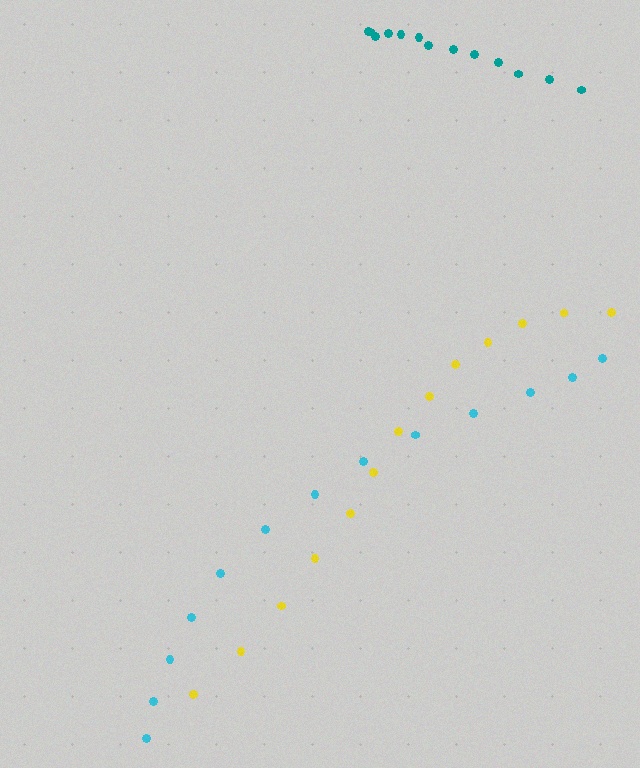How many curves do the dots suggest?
There are 3 distinct paths.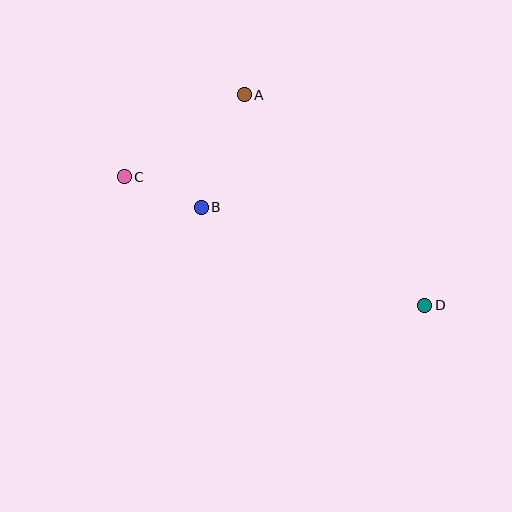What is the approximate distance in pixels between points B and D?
The distance between B and D is approximately 244 pixels.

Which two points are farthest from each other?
Points C and D are farthest from each other.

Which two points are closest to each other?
Points B and C are closest to each other.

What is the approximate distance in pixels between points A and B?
The distance between A and B is approximately 120 pixels.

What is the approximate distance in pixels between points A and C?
The distance between A and C is approximately 145 pixels.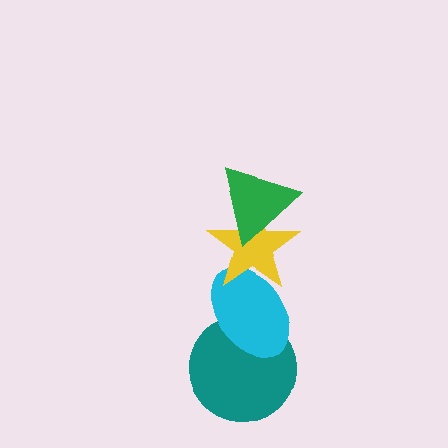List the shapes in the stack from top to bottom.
From top to bottom: the green triangle, the yellow star, the cyan ellipse, the teal circle.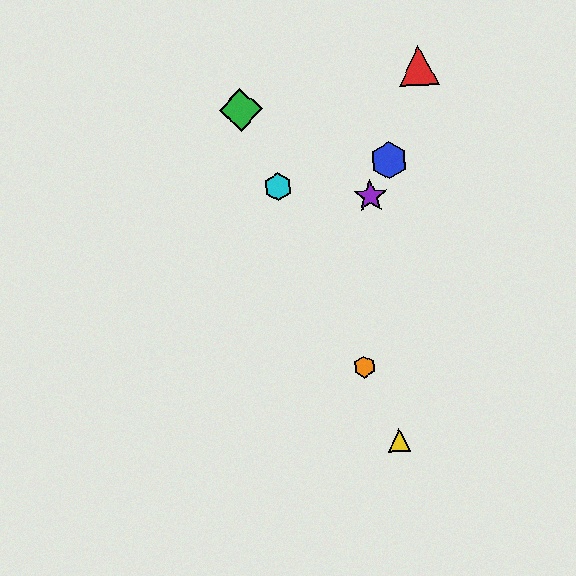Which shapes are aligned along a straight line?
The green diamond, the yellow triangle, the orange hexagon, the cyan hexagon are aligned along a straight line.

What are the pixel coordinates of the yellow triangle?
The yellow triangle is at (400, 440).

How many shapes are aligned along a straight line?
4 shapes (the green diamond, the yellow triangle, the orange hexagon, the cyan hexagon) are aligned along a straight line.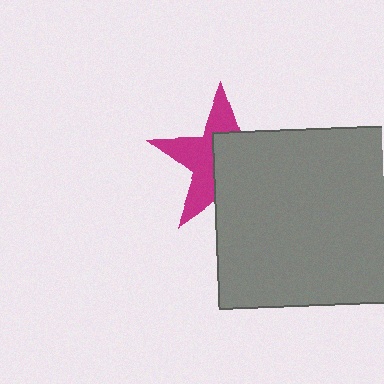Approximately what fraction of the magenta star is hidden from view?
Roughly 53% of the magenta star is hidden behind the gray square.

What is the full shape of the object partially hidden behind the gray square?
The partially hidden object is a magenta star.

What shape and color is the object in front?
The object in front is a gray square.